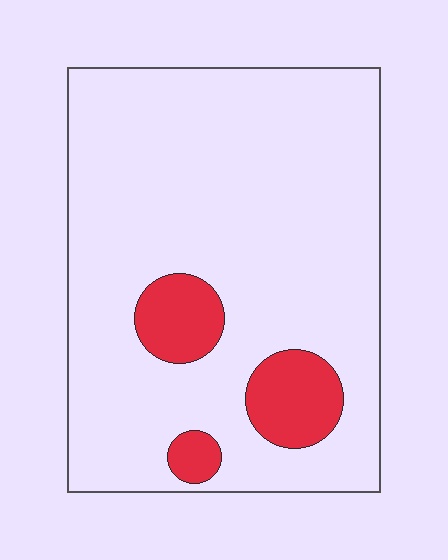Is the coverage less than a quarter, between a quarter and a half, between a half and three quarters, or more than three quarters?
Less than a quarter.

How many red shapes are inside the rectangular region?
3.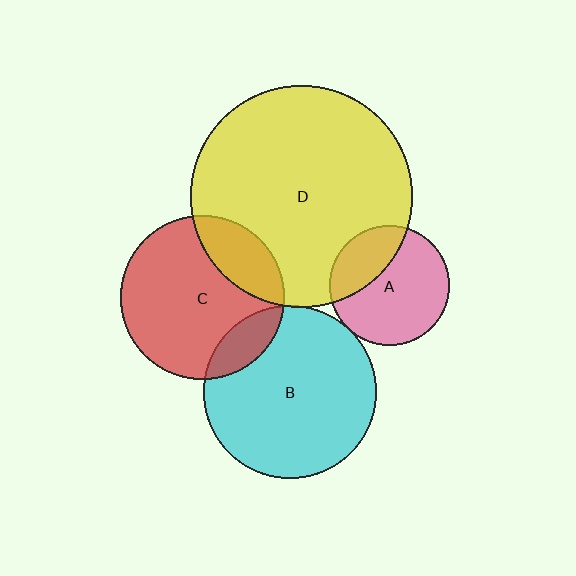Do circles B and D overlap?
Yes.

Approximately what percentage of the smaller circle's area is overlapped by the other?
Approximately 5%.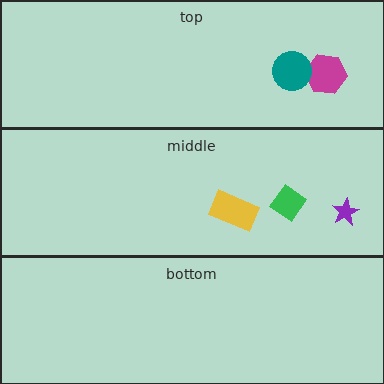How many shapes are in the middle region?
3.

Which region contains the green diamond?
The middle region.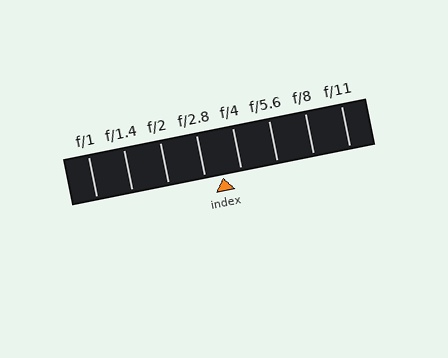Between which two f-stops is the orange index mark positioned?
The index mark is between f/2.8 and f/4.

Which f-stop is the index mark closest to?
The index mark is closest to f/2.8.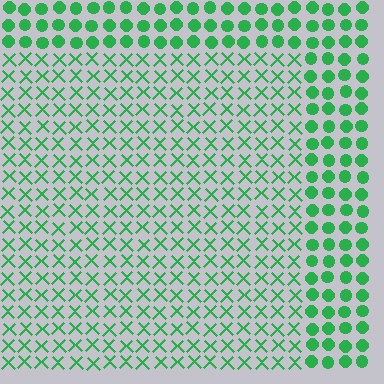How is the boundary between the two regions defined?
The boundary is defined by a change in element shape: X marks inside vs. circles outside. All elements share the same color and spacing.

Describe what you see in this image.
The image is filled with small green elements arranged in a uniform grid. A rectangle-shaped region contains X marks, while the surrounding area contains circles. The boundary is defined purely by the change in element shape.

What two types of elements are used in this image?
The image uses X marks inside the rectangle region and circles outside it.